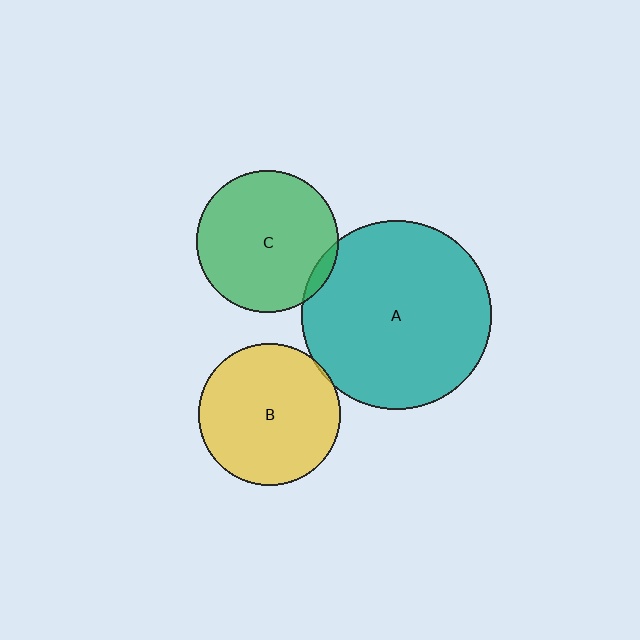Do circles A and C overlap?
Yes.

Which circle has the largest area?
Circle A (teal).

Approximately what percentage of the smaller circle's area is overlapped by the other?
Approximately 5%.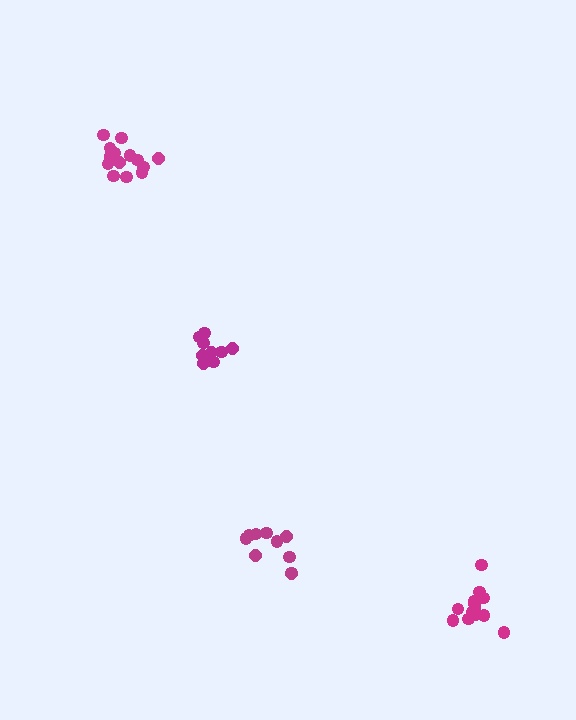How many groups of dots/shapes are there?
There are 4 groups.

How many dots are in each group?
Group 1: 11 dots, Group 2: 13 dots, Group 3: 9 dots, Group 4: 14 dots (47 total).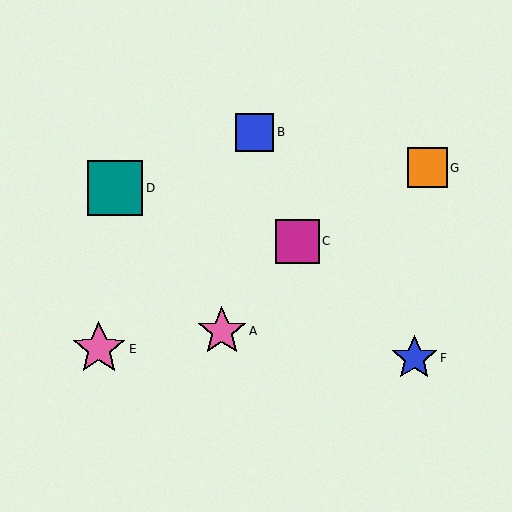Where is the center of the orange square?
The center of the orange square is at (427, 168).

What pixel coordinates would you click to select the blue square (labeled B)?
Click at (255, 132) to select the blue square B.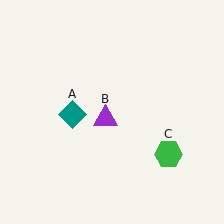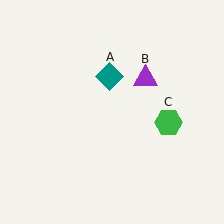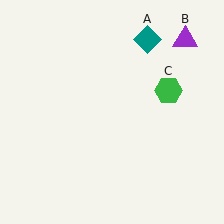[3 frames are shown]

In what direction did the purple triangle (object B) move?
The purple triangle (object B) moved up and to the right.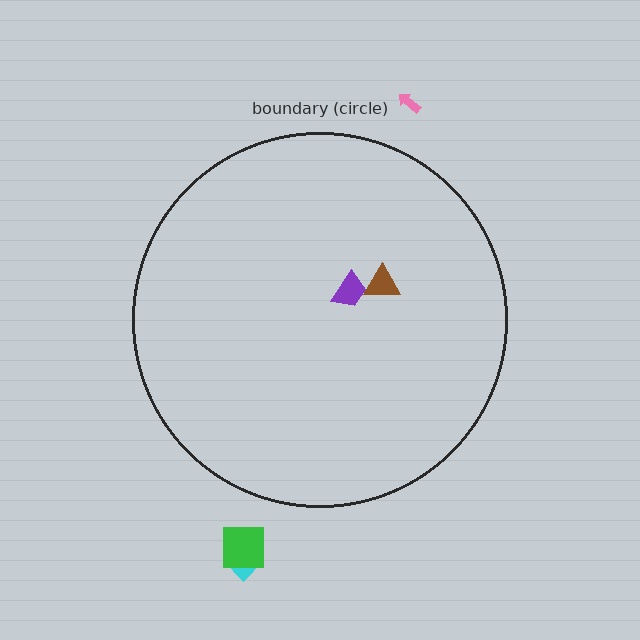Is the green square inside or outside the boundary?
Outside.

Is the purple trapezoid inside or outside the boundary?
Inside.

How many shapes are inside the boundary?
2 inside, 3 outside.